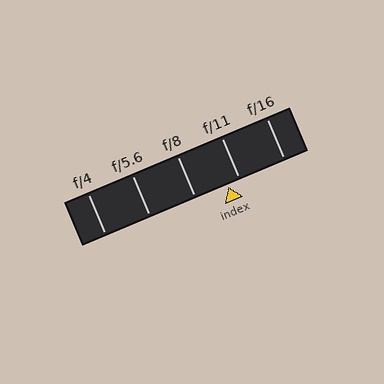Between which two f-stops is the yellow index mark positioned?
The index mark is between f/8 and f/11.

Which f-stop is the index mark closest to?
The index mark is closest to f/11.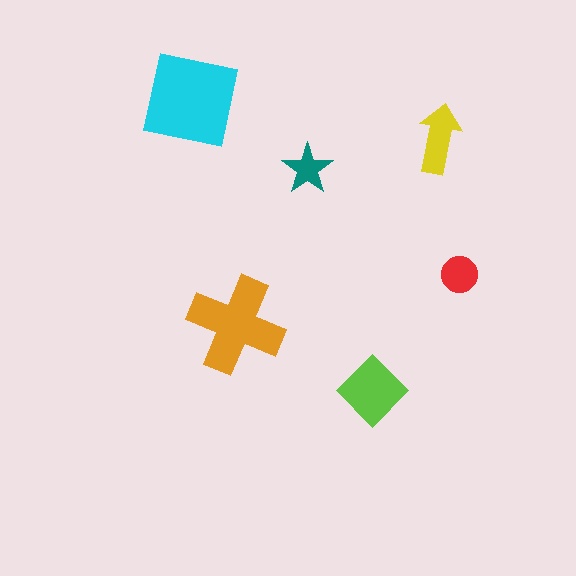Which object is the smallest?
The teal star.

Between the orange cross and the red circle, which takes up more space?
The orange cross.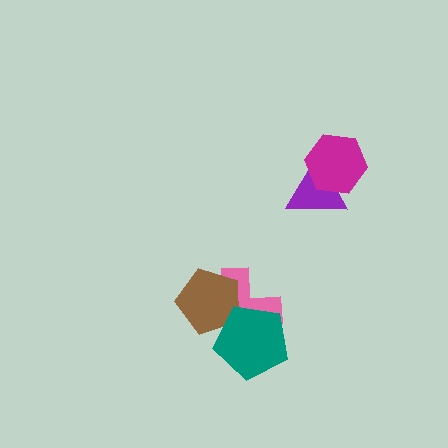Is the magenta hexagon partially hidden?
No, no other shape covers it.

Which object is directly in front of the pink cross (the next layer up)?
The brown pentagon is directly in front of the pink cross.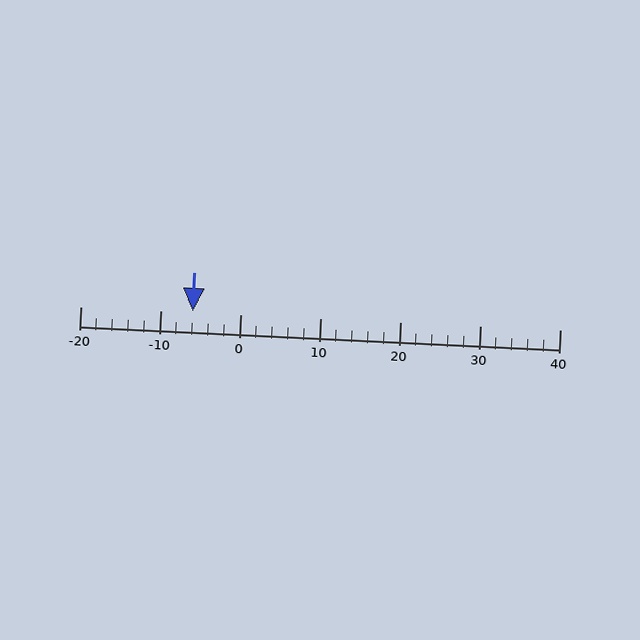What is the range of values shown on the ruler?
The ruler shows values from -20 to 40.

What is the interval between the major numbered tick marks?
The major tick marks are spaced 10 units apart.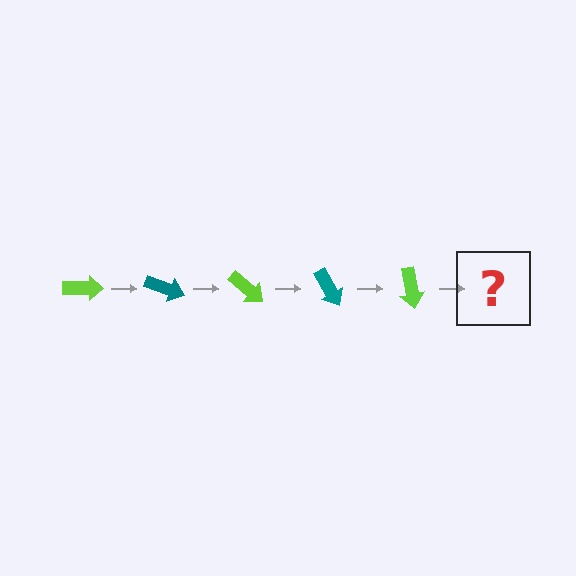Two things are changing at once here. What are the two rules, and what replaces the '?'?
The two rules are that it rotates 20 degrees each step and the color cycles through lime and teal. The '?' should be a teal arrow, rotated 100 degrees from the start.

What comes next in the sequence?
The next element should be a teal arrow, rotated 100 degrees from the start.